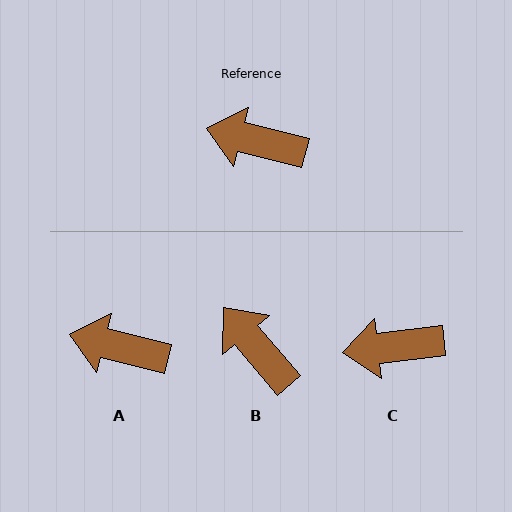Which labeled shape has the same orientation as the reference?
A.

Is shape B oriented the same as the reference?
No, it is off by about 36 degrees.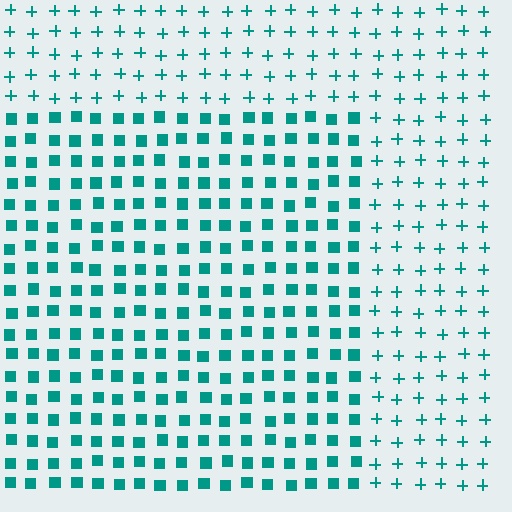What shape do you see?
I see a rectangle.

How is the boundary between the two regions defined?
The boundary is defined by a change in element shape: squares inside vs. plus signs outside. All elements share the same color and spacing.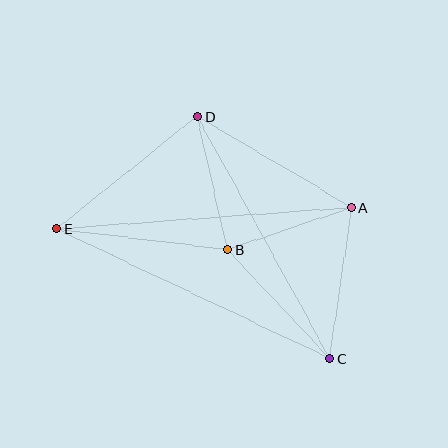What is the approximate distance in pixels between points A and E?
The distance between A and E is approximately 296 pixels.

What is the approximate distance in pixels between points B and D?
The distance between B and D is approximately 137 pixels.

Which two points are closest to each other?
Points A and B are closest to each other.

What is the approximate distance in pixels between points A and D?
The distance between A and D is approximately 179 pixels.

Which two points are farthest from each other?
Points C and E are farthest from each other.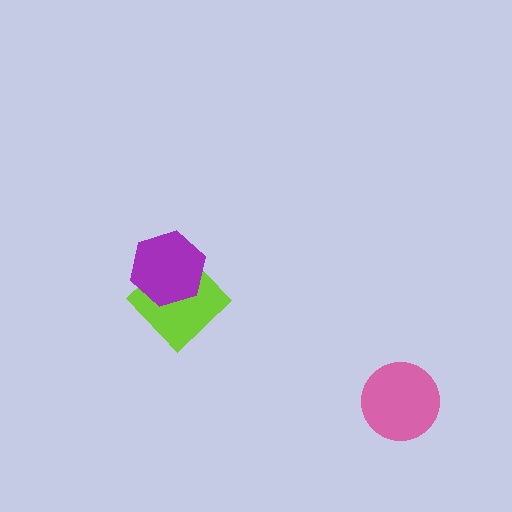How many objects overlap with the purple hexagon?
1 object overlaps with the purple hexagon.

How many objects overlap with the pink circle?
0 objects overlap with the pink circle.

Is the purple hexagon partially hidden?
No, no other shape covers it.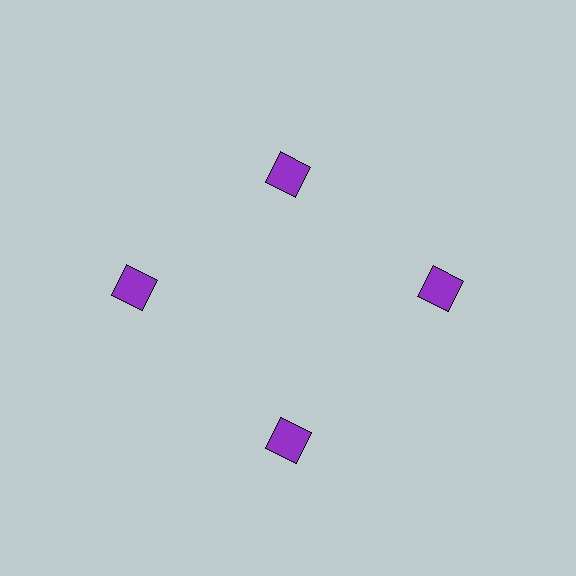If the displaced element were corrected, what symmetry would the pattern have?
It would have 4-fold rotational symmetry — the pattern would map onto itself every 90 degrees.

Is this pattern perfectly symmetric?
No. The 4 purple squares are arranged in a ring, but one element near the 12 o'clock position is pulled inward toward the center, breaking the 4-fold rotational symmetry.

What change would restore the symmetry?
The symmetry would be restored by moving it outward, back onto the ring so that all 4 squares sit at equal angles and equal distance from the center.